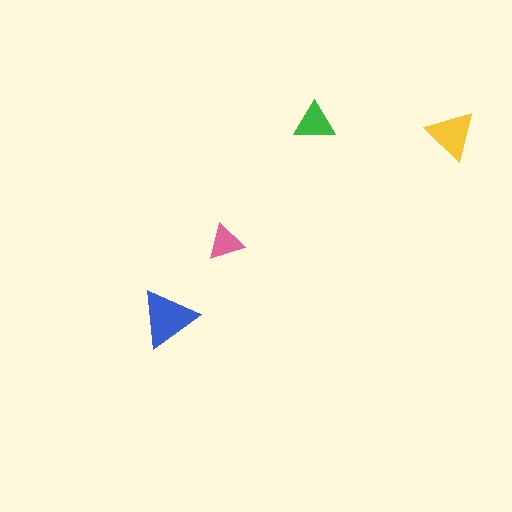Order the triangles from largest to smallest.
the blue one, the yellow one, the green one, the pink one.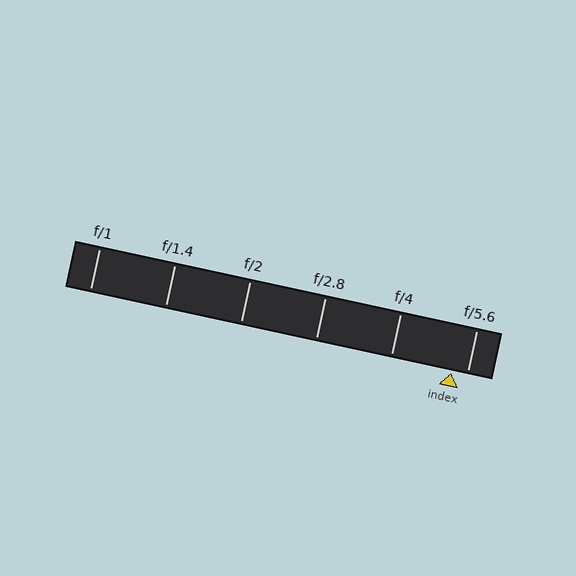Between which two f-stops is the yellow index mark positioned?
The index mark is between f/4 and f/5.6.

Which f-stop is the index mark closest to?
The index mark is closest to f/5.6.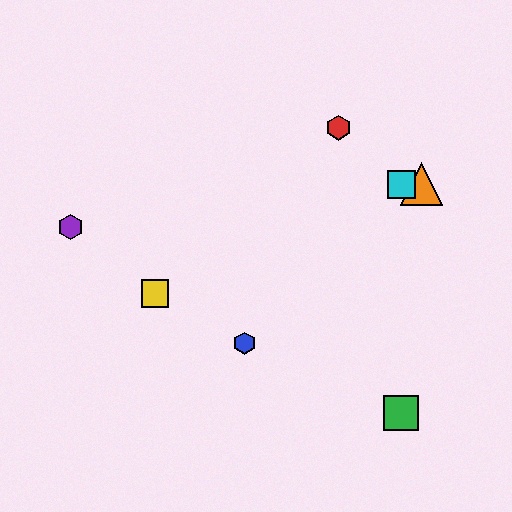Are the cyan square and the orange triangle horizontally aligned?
Yes, both are at y≈184.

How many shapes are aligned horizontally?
2 shapes (the orange triangle, the cyan square) are aligned horizontally.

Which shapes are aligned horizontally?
The orange triangle, the cyan square are aligned horizontally.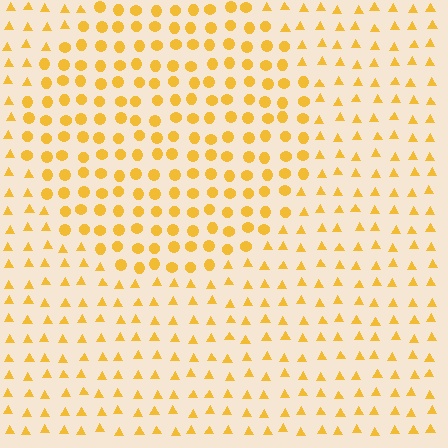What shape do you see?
I see a circle.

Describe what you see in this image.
The image is filled with small yellow elements arranged in a uniform grid. A circle-shaped region contains circles, while the surrounding area contains triangles. The boundary is defined purely by the change in element shape.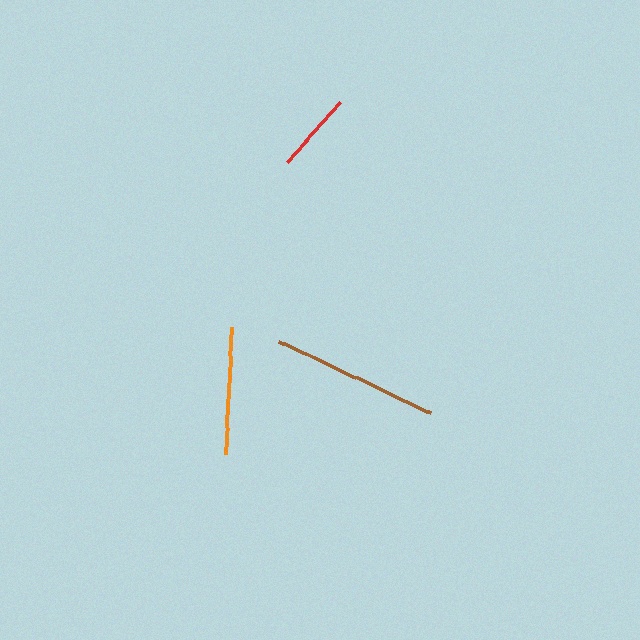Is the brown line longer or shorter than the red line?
The brown line is longer than the red line.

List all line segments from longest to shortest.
From longest to shortest: brown, orange, red.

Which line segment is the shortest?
The red line is the shortest at approximately 80 pixels.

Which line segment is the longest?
The brown line is the longest at approximately 168 pixels.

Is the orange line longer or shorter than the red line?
The orange line is longer than the red line.